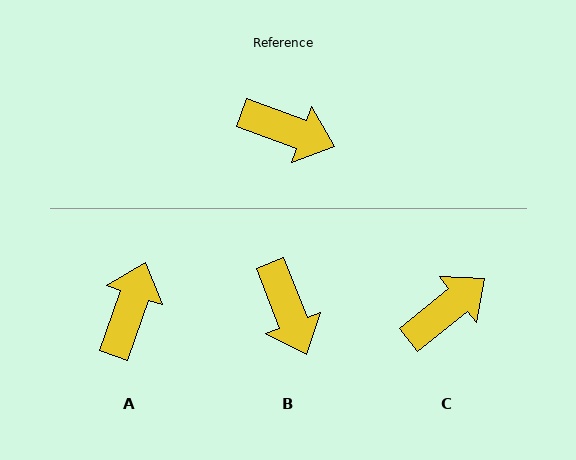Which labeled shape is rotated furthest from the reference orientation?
A, about 91 degrees away.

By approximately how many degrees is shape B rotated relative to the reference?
Approximately 48 degrees clockwise.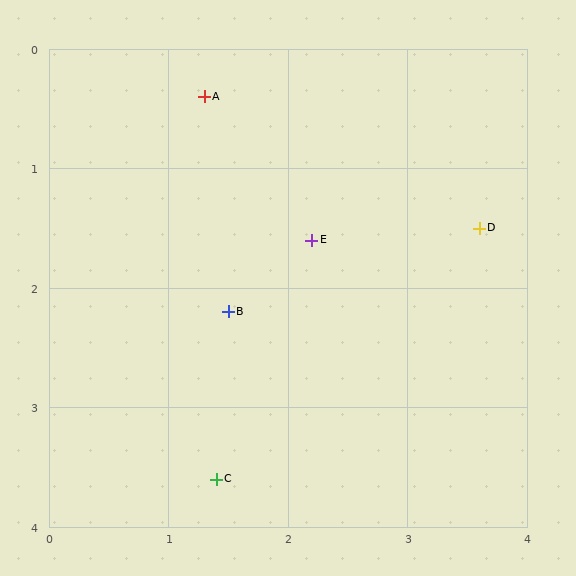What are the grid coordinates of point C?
Point C is at approximately (1.4, 3.6).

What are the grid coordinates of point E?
Point E is at approximately (2.2, 1.6).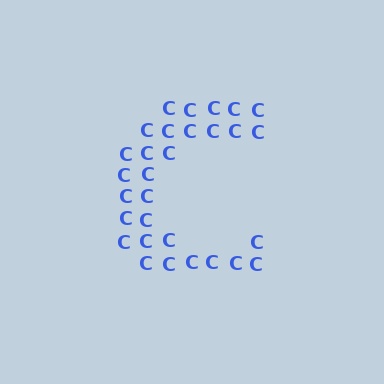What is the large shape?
The large shape is the letter C.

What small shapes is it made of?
It is made of small letter C's.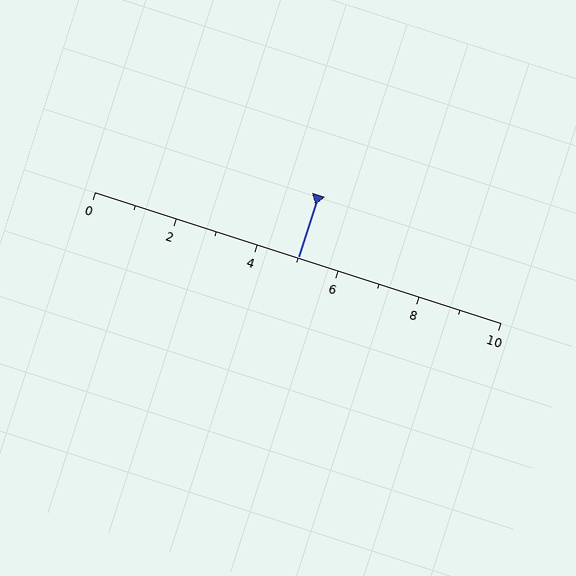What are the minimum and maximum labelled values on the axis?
The axis runs from 0 to 10.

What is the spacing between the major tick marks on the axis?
The major ticks are spaced 2 apart.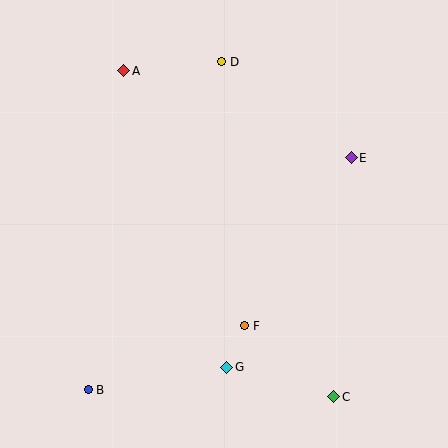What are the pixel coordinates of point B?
Point B is at (88, 390).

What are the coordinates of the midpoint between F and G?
The midpoint between F and G is at (236, 347).